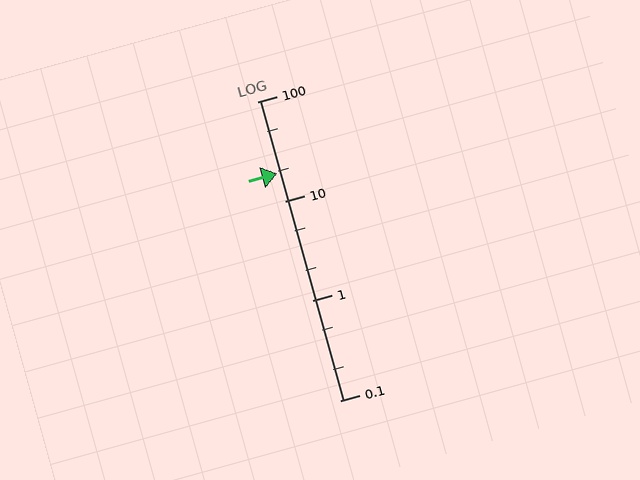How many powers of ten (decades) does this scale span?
The scale spans 3 decades, from 0.1 to 100.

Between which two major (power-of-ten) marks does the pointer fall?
The pointer is between 10 and 100.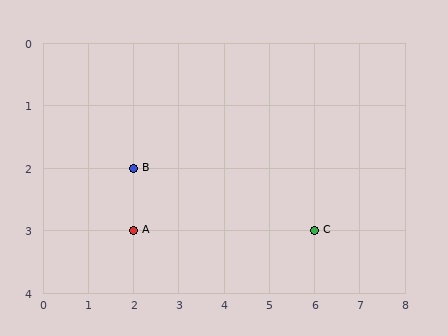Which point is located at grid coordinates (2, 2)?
Point B is at (2, 2).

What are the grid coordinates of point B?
Point B is at grid coordinates (2, 2).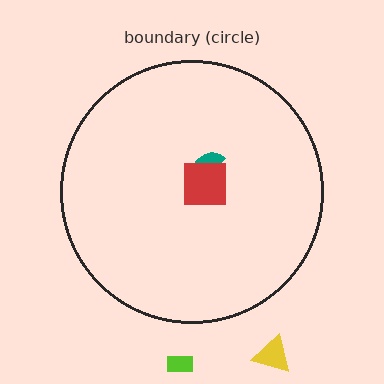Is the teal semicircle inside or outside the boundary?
Inside.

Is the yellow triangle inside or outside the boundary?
Outside.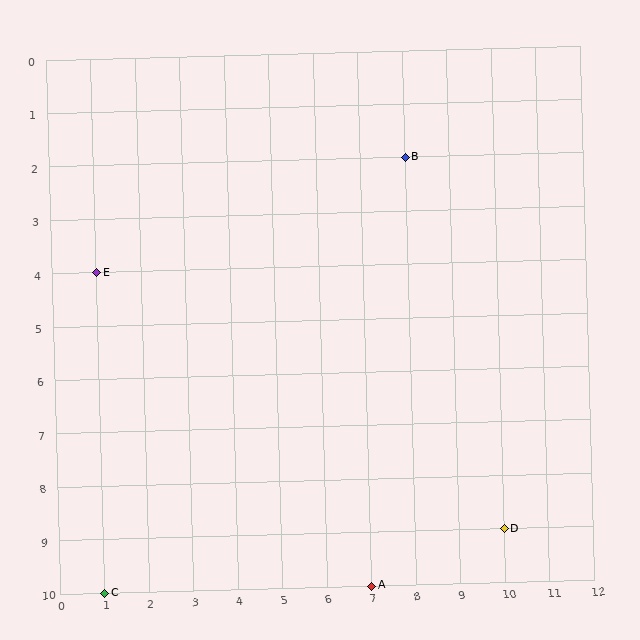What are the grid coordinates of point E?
Point E is at grid coordinates (1, 4).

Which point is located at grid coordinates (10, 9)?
Point D is at (10, 9).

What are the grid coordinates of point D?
Point D is at grid coordinates (10, 9).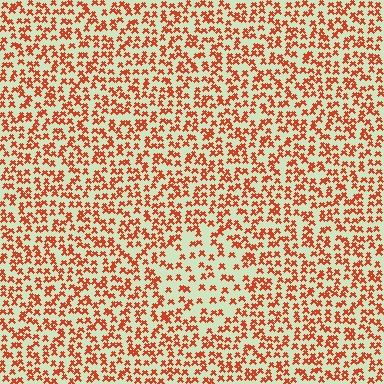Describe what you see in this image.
The image contains small red elements arranged at two different densities. A diamond-shaped region is visible where the elements are less densely packed than the surrounding area.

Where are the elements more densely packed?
The elements are more densely packed outside the diamond boundary.